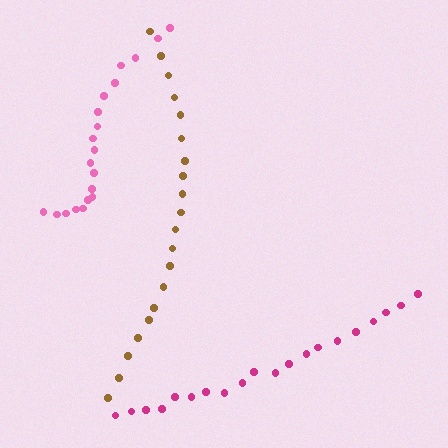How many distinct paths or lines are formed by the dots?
There are 3 distinct paths.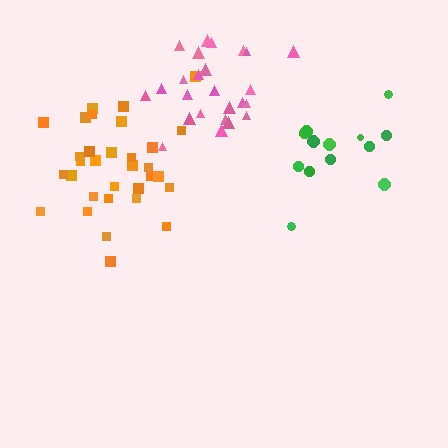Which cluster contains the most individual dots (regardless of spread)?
Orange (32).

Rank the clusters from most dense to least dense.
pink, orange, green.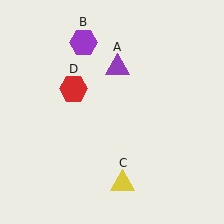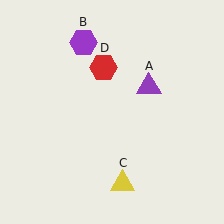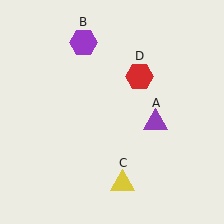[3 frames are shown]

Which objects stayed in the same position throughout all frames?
Purple hexagon (object B) and yellow triangle (object C) remained stationary.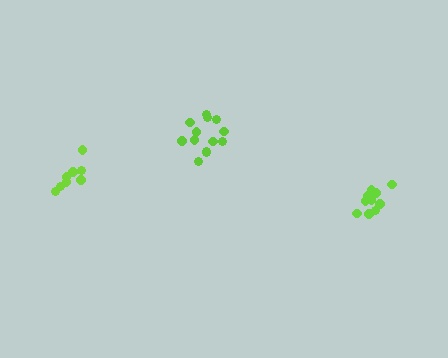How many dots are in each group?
Group 1: 8 dots, Group 2: 13 dots, Group 3: 10 dots (31 total).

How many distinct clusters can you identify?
There are 3 distinct clusters.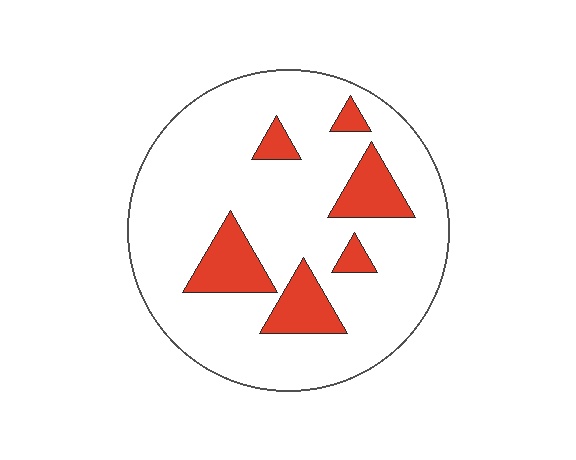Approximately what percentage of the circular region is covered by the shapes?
Approximately 15%.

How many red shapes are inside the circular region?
6.